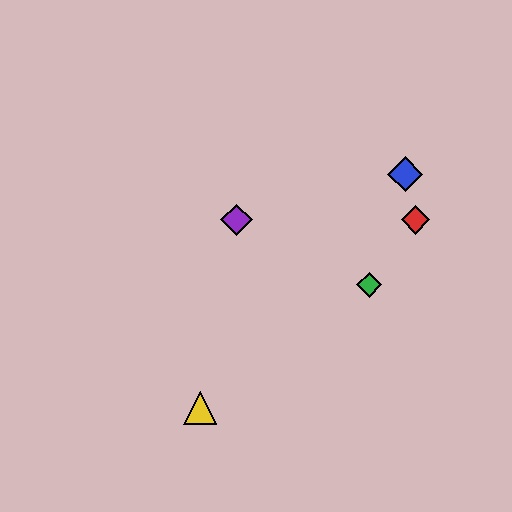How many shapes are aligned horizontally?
2 shapes (the red diamond, the purple diamond) are aligned horizontally.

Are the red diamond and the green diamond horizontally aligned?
No, the red diamond is at y≈220 and the green diamond is at y≈285.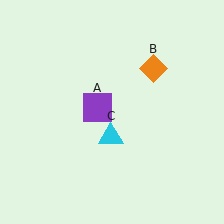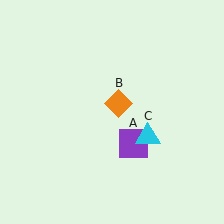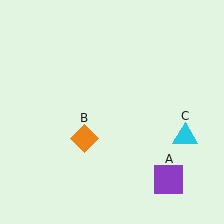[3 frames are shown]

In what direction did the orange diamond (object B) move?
The orange diamond (object B) moved down and to the left.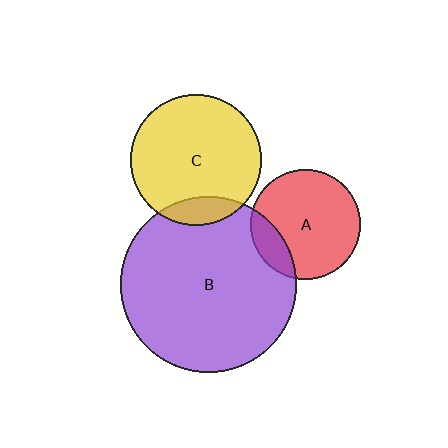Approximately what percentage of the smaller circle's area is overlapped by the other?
Approximately 15%.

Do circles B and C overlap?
Yes.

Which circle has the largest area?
Circle B (purple).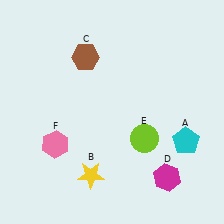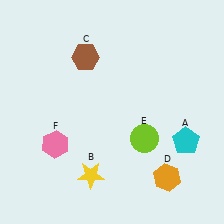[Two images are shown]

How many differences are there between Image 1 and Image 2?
There is 1 difference between the two images.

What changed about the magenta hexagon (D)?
In Image 1, D is magenta. In Image 2, it changed to orange.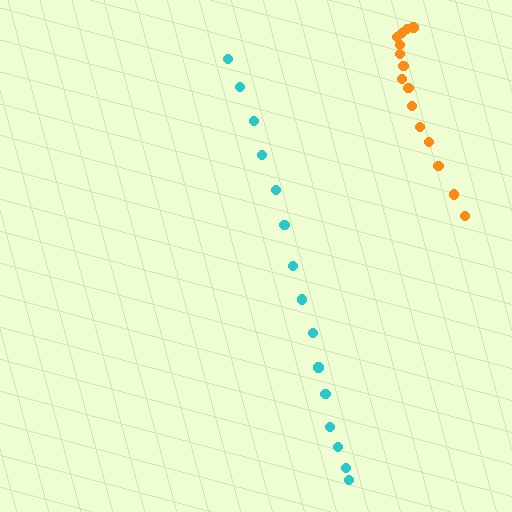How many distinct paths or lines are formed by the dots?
There are 2 distinct paths.